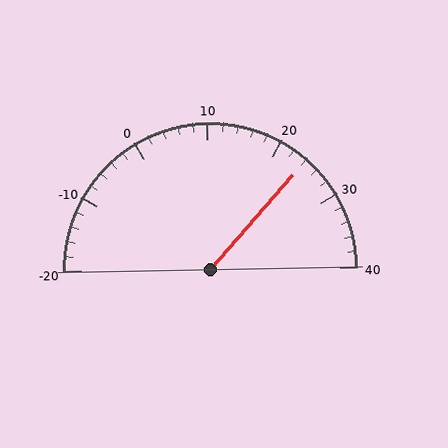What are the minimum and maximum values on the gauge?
The gauge ranges from -20 to 40.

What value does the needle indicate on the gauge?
The needle indicates approximately 24.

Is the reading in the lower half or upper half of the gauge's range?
The reading is in the upper half of the range (-20 to 40).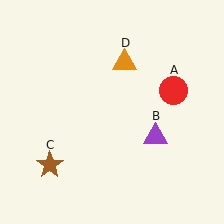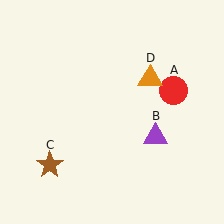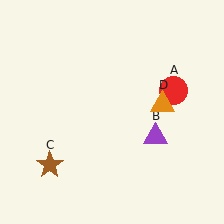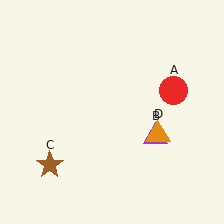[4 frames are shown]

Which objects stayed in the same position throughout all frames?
Red circle (object A) and purple triangle (object B) and brown star (object C) remained stationary.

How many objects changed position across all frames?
1 object changed position: orange triangle (object D).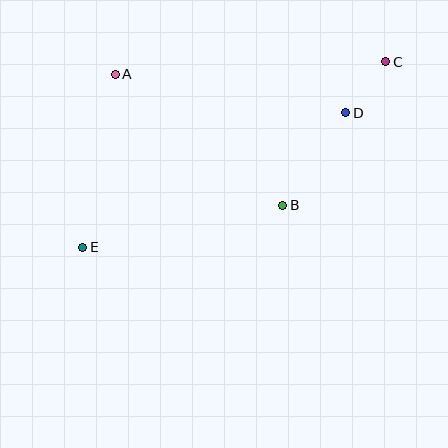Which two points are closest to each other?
Points C and D are closest to each other.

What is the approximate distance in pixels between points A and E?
The distance between A and E is approximately 176 pixels.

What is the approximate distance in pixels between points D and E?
The distance between D and E is approximately 295 pixels.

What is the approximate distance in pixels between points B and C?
The distance between B and C is approximately 177 pixels.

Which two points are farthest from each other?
Points C and E are farthest from each other.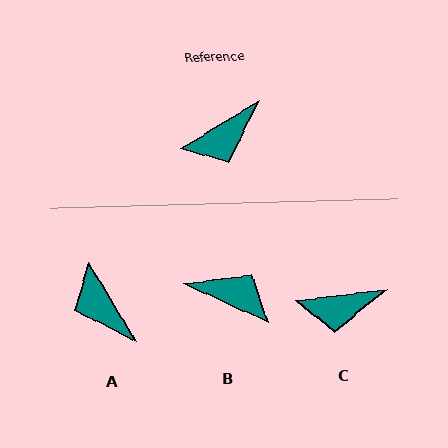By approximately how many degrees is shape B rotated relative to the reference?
Approximately 124 degrees counter-clockwise.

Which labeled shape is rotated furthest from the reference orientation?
B, about 124 degrees away.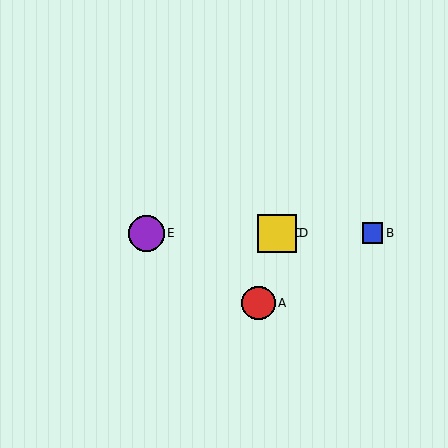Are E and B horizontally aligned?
Yes, both are at y≈233.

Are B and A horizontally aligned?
No, B is at y≈233 and A is at y≈303.